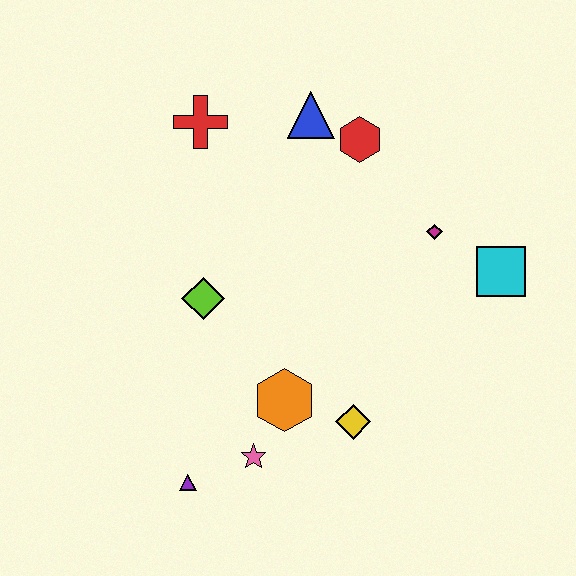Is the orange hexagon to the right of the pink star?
Yes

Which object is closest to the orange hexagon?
The pink star is closest to the orange hexagon.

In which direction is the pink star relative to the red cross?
The pink star is below the red cross.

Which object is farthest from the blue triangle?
The purple triangle is farthest from the blue triangle.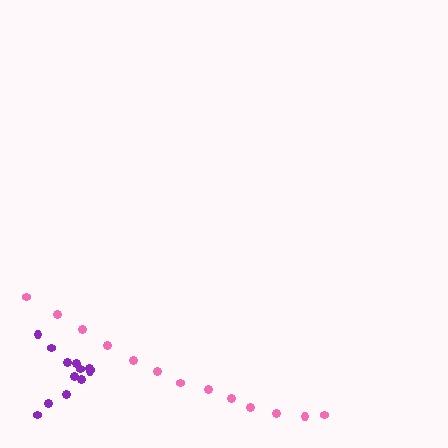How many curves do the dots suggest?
There are 2 distinct paths.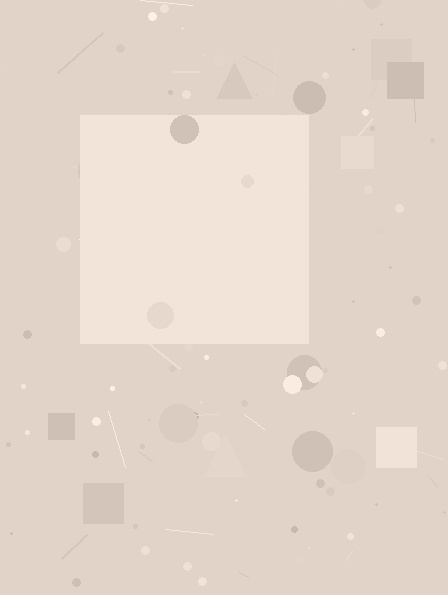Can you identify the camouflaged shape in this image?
The camouflaged shape is a square.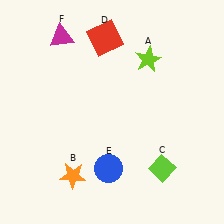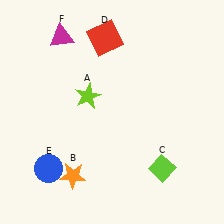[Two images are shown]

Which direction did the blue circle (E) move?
The blue circle (E) moved left.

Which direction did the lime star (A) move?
The lime star (A) moved left.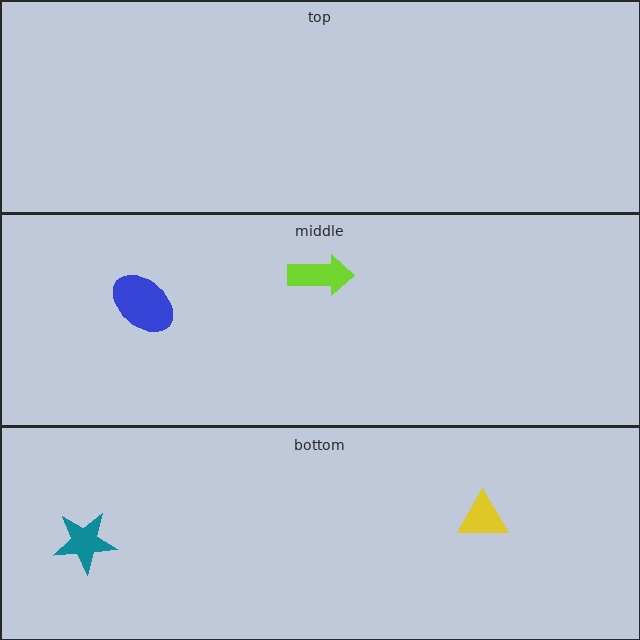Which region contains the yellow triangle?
The bottom region.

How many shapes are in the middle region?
2.